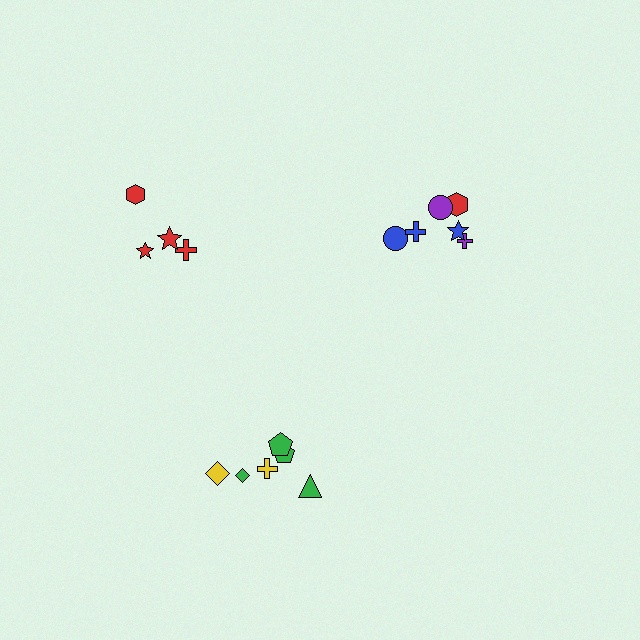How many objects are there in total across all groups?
There are 16 objects.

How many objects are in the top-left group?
There are 4 objects.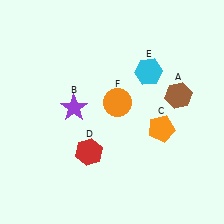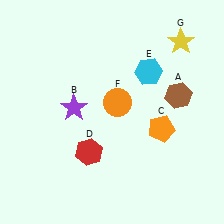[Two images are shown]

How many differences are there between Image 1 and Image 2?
There is 1 difference between the two images.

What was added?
A yellow star (G) was added in Image 2.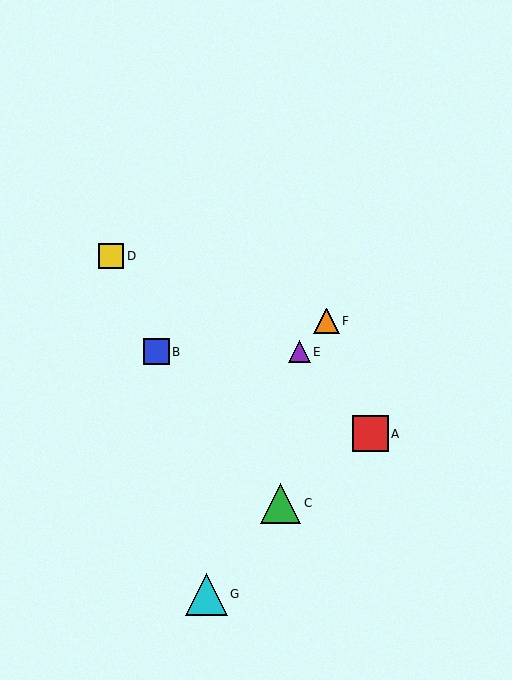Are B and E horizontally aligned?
Yes, both are at y≈352.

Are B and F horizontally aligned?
No, B is at y≈352 and F is at y≈321.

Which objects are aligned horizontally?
Objects B, E are aligned horizontally.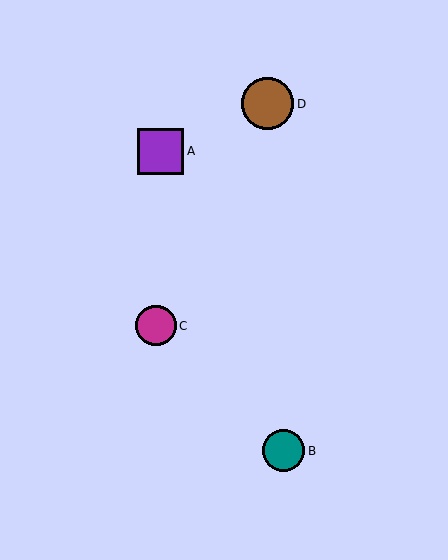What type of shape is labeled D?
Shape D is a brown circle.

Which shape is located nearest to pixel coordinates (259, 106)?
The brown circle (labeled D) at (268, 104) is nearest to that location.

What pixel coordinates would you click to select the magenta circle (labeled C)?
Click at (156, 326) to select the magenta circle C.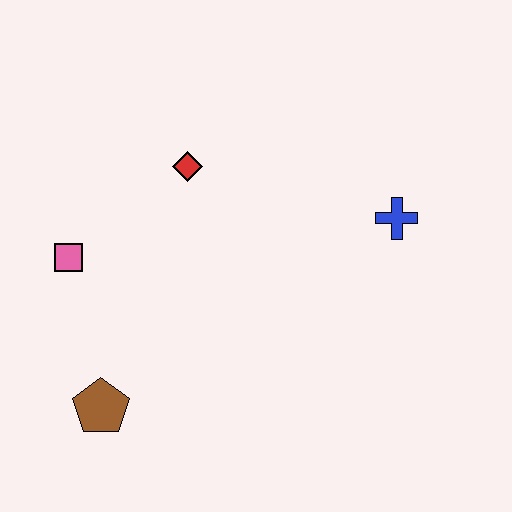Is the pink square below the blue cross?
Yes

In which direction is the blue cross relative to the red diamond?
The blue cross is to the right of the red diamond.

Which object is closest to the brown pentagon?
The pink square is closest to the brown pentagon.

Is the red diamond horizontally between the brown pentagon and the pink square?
No